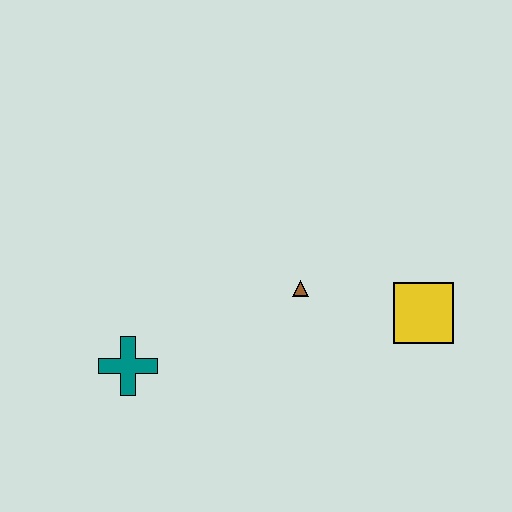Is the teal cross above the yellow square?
No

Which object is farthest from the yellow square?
The teal cross is farthest from the yellow square.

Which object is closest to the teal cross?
The brown triangle is closest to the teal cross.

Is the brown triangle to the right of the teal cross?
Yes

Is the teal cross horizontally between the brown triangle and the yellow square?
No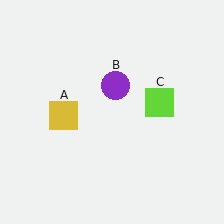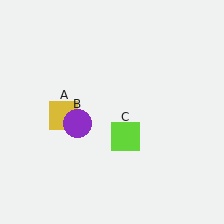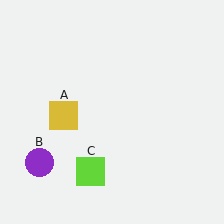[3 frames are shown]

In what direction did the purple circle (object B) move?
The purple circle (object B) moved down and to the left.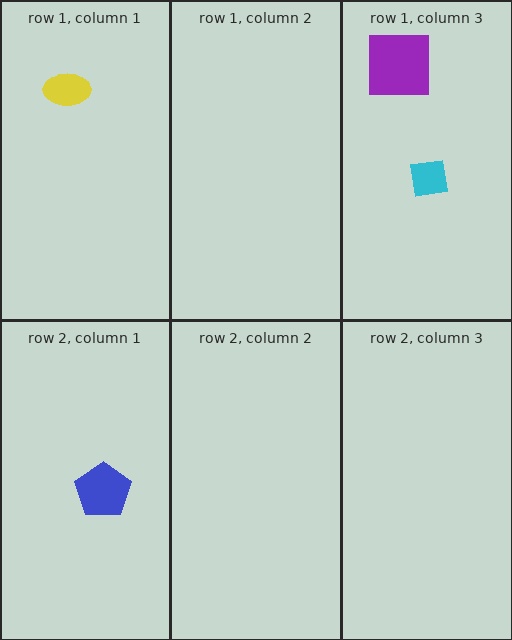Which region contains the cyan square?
The row 1, column 3 region.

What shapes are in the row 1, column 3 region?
The purple square, the cyan square.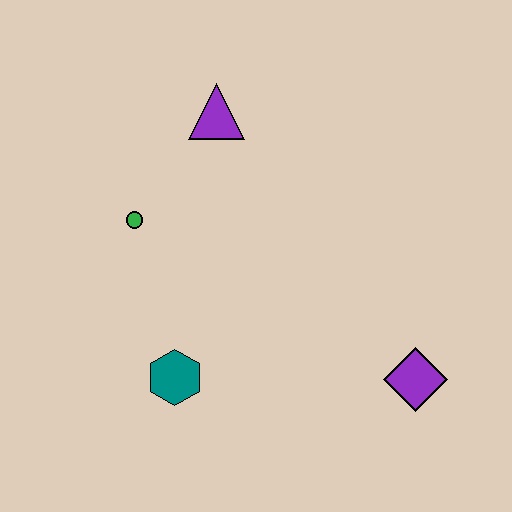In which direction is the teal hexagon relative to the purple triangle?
The teal hexagon is below the purple triangle.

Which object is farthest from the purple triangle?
The purple diamond is farthest from the purple triangle.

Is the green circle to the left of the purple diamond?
Yes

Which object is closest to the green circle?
The purple triangle is closest to the green circle.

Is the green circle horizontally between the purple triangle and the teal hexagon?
No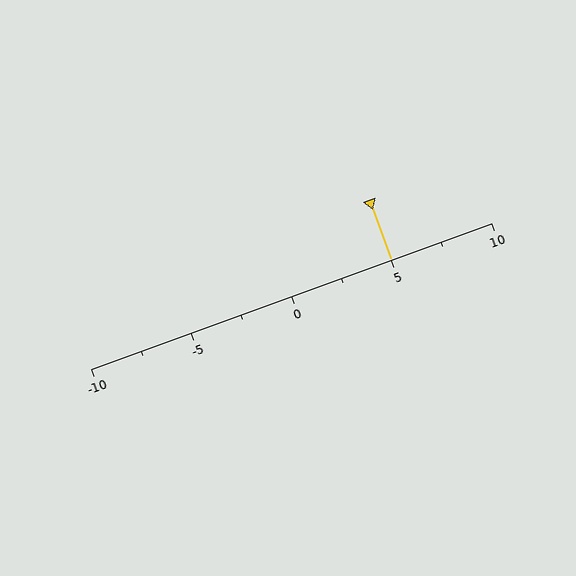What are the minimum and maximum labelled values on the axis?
The axis runs from -10 to 10.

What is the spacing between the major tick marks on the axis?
The major ticks are spaced 5 apart.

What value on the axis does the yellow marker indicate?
The marker indicates approximately 5.